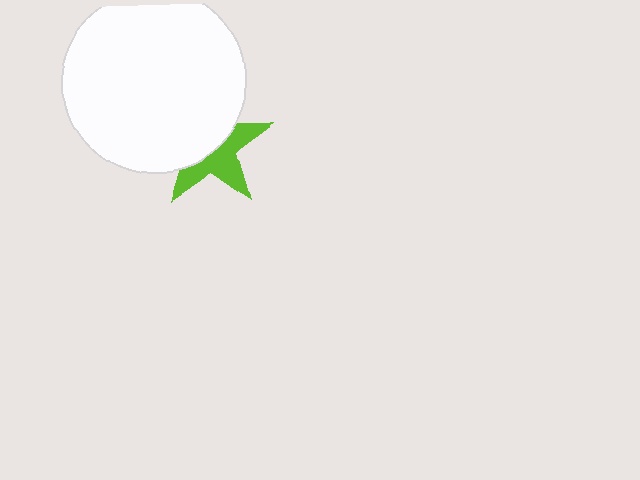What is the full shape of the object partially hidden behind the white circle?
The partially hidden object is a lime star.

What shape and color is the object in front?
The object in front is a white circle.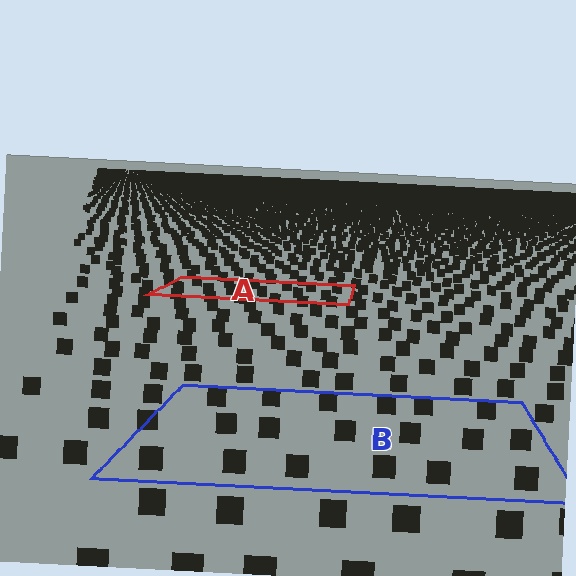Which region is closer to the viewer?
Region B is closer. The texture elements there are larger and more spread out.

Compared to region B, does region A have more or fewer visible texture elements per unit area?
Region A has more texture elements per unit area — they are packed more densely because it is farther away.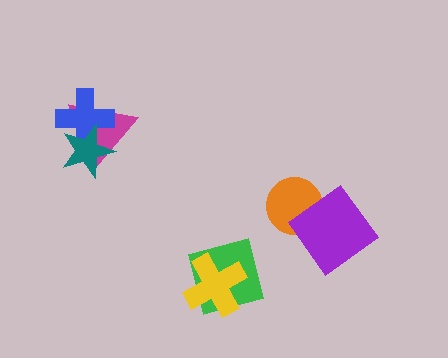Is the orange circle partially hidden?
Yes, it is partially covered by another shape.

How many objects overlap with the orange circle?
1 object overlaps with the orange circle.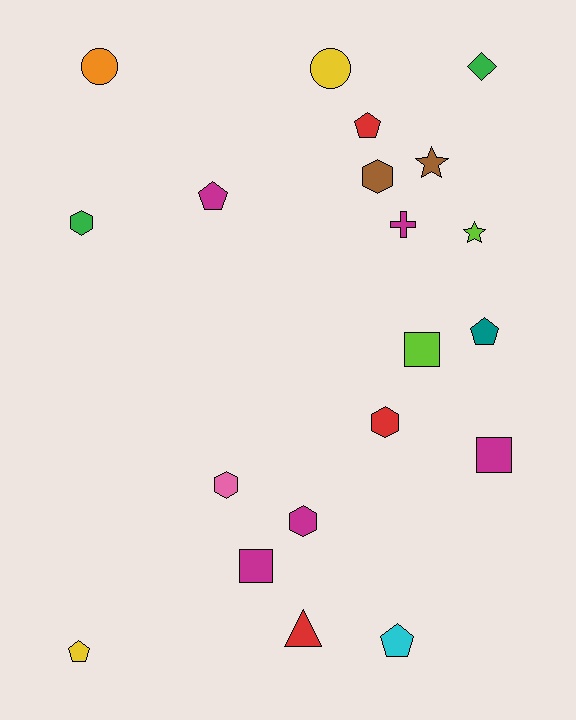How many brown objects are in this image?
There are 2 brown objects.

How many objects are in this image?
There are 20 objects.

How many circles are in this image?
There are 2 circles.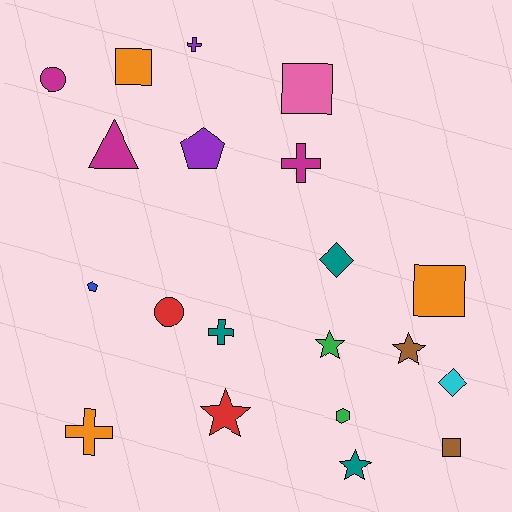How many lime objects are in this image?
There are no lime objects.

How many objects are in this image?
There are 20 objects.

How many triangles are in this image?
There is 1 triangle.